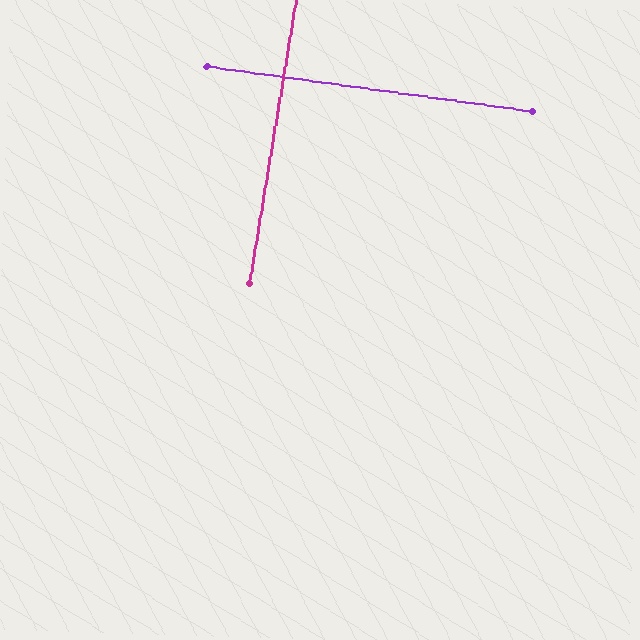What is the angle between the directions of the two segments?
Approximately 89 degrees.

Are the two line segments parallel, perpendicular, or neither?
Perpendicular — they meet at approximately 89°.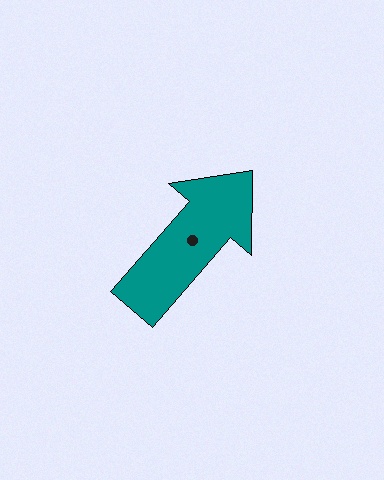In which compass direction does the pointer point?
Northeast.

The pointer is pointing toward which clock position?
Roughly 1 o'clock.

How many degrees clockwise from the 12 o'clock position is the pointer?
Approximately 41 degrees.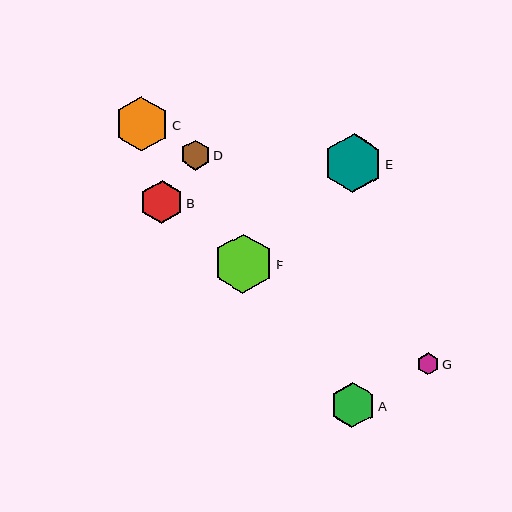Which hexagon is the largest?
Hexagon F is the largest with a size of approximately 59 pixels.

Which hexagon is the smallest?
Hexagon G is the smallest with a size of approximately 22 pixels.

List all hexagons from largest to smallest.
From largest to smallest: F, E, C, A, B, D, G.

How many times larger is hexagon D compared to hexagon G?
Hexagon D is approximately 1.4 times the size of hexagon G.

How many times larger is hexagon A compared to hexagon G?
Hexagon A is approximately 2.1 times the size of hexagon G.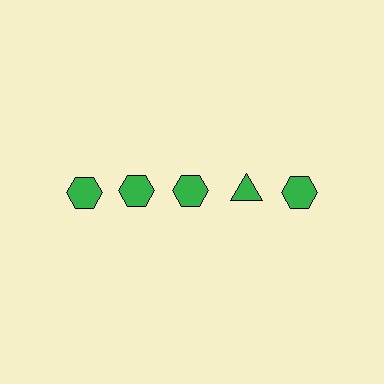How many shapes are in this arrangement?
There are 5 shapes arranged in a grid pattern.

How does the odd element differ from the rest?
It has a different shape: triangle instead of hexagon.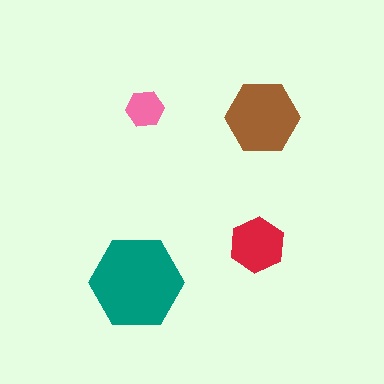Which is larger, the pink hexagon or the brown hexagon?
The brown one.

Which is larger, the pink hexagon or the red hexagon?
The red one.